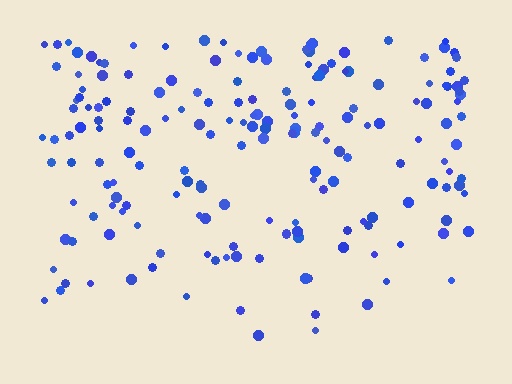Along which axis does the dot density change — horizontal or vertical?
Vertical.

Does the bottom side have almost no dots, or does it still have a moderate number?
Still a moderate number, just noticeably fewer than the top.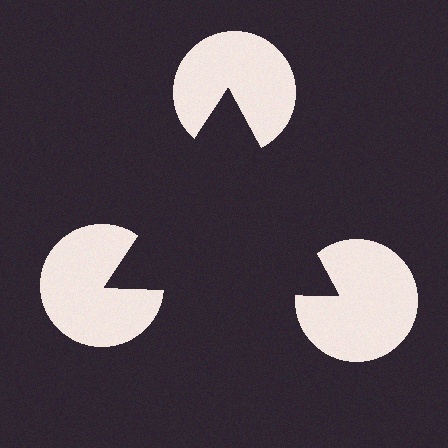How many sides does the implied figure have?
3 sides.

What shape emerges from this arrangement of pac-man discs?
An illusory triangle — its edges are inferred from the aligned wedge cuts in the pac-man discs, not physically drawn.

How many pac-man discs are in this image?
There are 3 — one at each vertex of the illusory triangle.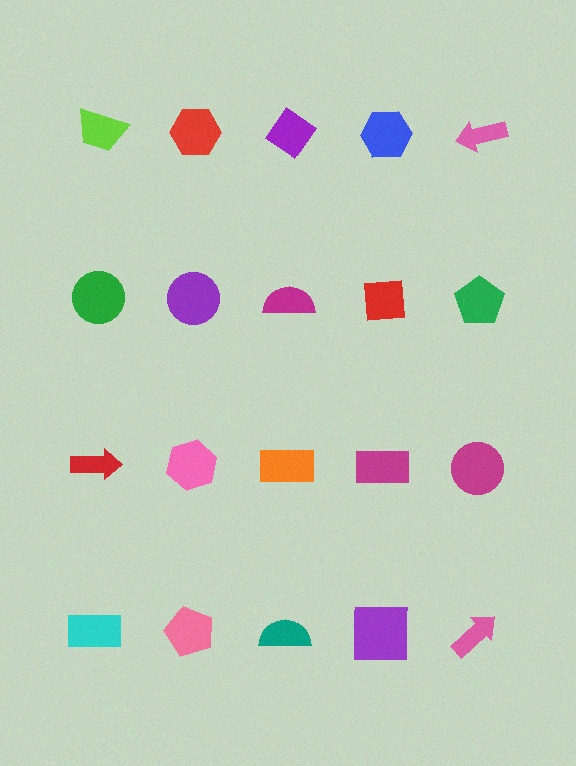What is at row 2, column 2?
A purple circle.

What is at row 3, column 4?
A magenta rectangle.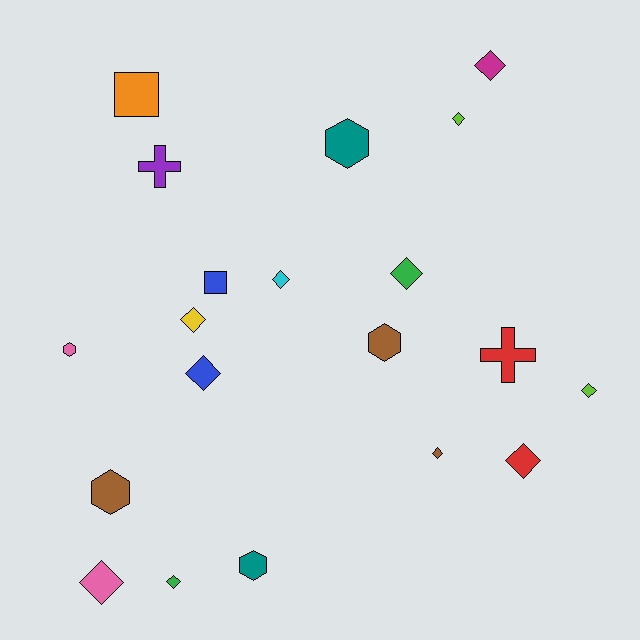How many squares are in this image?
There are 2 squares.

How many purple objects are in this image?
There is 1 purple object.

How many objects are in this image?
There are 20 objects.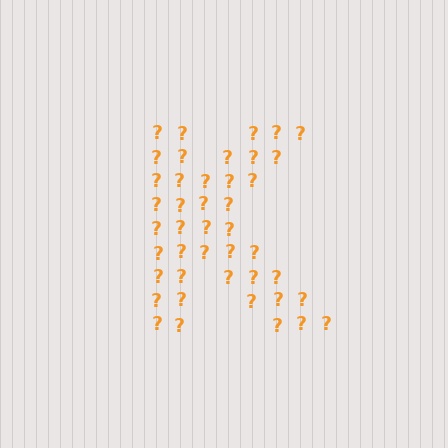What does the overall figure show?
The overall figure shows the letter K.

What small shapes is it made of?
It is made of small question marks.